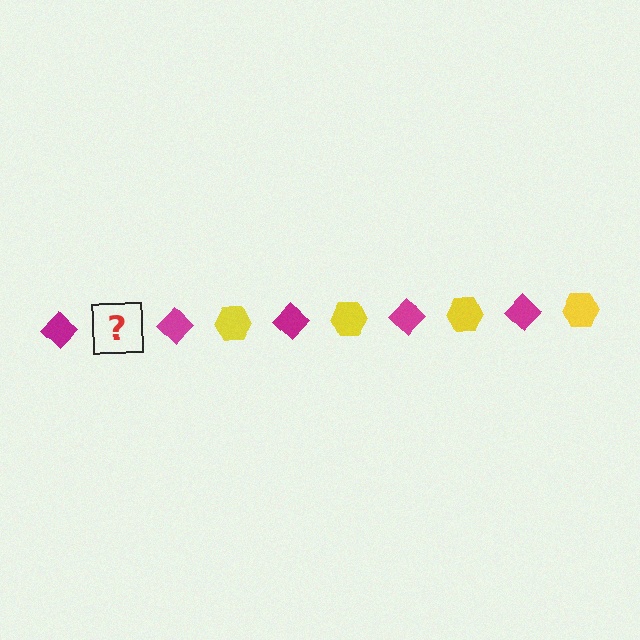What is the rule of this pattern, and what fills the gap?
The rule is that the pattern alternates between magenta diamond and yellow hexagon. The gap should be filled with a yellow hexagon.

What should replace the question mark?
The question mark should be replaced with a yellow hexagon.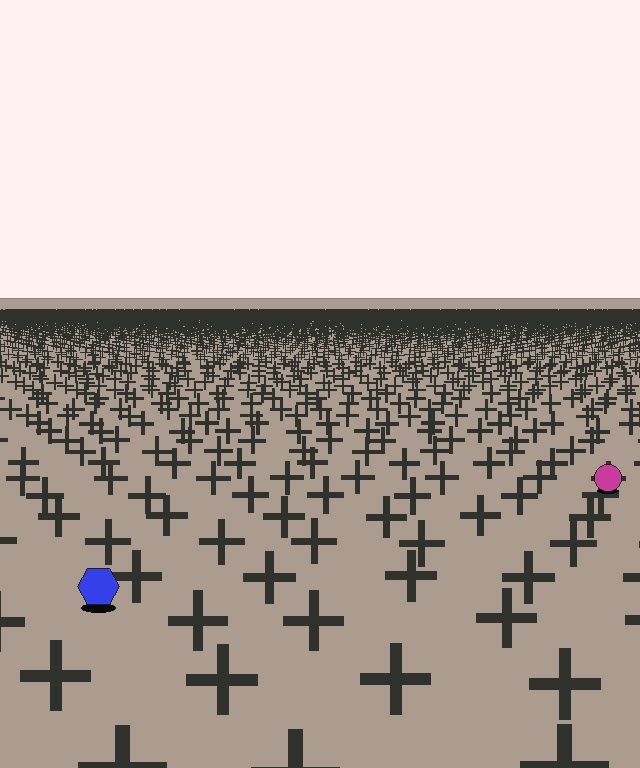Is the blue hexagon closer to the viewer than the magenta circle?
Yes. The blue hexagon is closer — you can tell from the texture gradient: the ground texture is coarser near it.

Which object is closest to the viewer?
The blue hexagon is closest. The texture marks near it are larger and more spread out.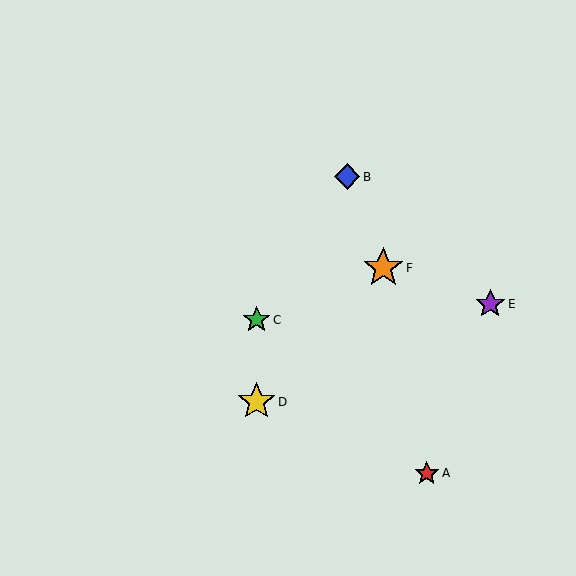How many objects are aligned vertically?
2 objects (C, D) are aligned vertically.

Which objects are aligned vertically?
Objects C, D are aligned vertically.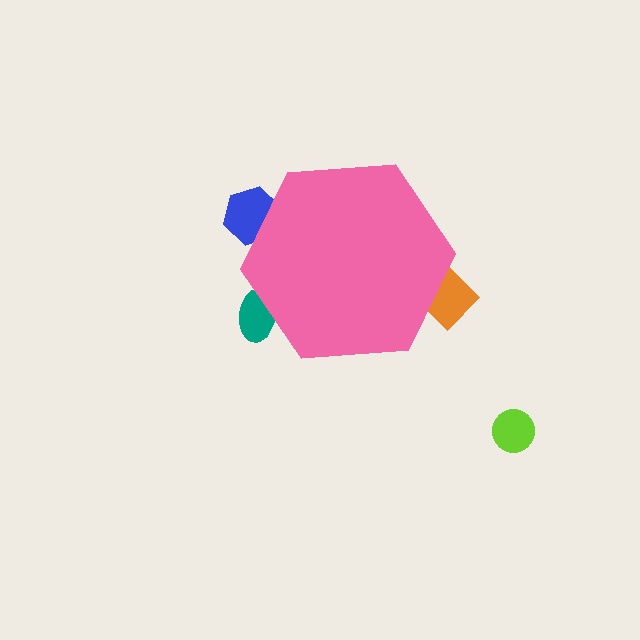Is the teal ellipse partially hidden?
Yes, the teal ellipse is partially hidden behind the pink hexagon.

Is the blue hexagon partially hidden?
Yes, the blue hexagon is partially hidden behind the pink hexagon.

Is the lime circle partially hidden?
No, the lime circle is fully visible.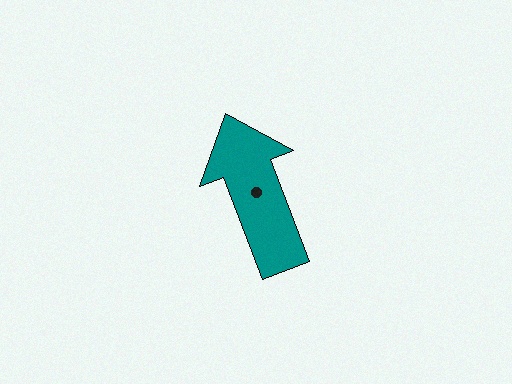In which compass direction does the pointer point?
North.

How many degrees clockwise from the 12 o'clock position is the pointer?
Approximately 339 degrees.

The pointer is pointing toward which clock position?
Roughly 11 o'clock.